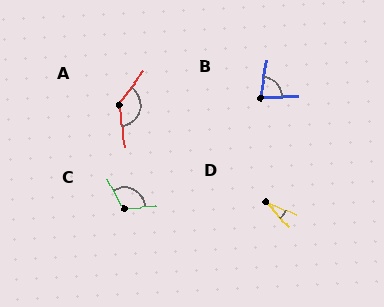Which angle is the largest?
A, at approximately 138 degrees.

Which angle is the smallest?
D, at approximately 26 degrees.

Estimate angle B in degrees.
Approximately 77 degrees.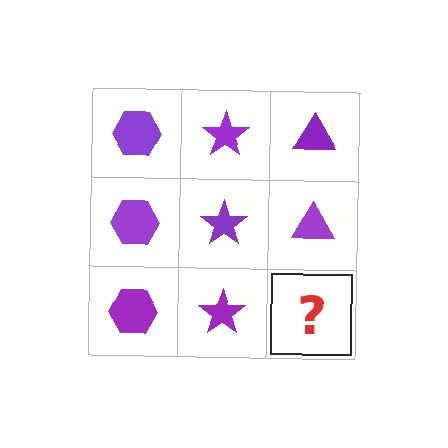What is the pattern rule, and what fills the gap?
The rule is that each column has a consistent shape. The gap should be filled with a purple triangle.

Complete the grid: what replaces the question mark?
The question mark should be replaced with a purple triangle.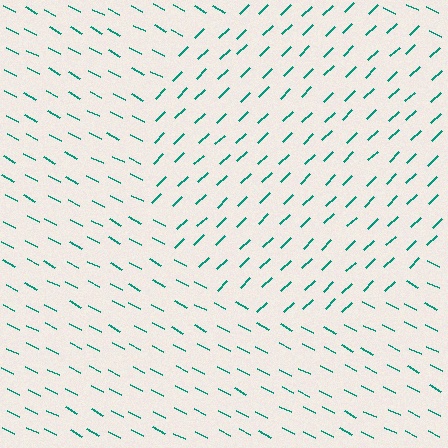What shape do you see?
I see a circle.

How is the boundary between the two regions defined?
The boundary is defined purely by a change in line orientation (approximately 71 degrees difference). All lines are the same color and thickness.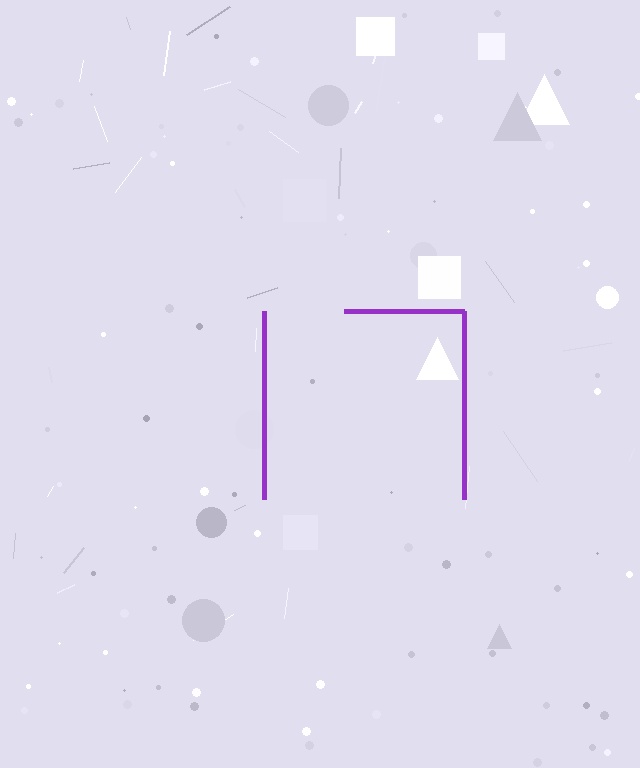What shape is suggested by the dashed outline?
The dashed outline suggests a square.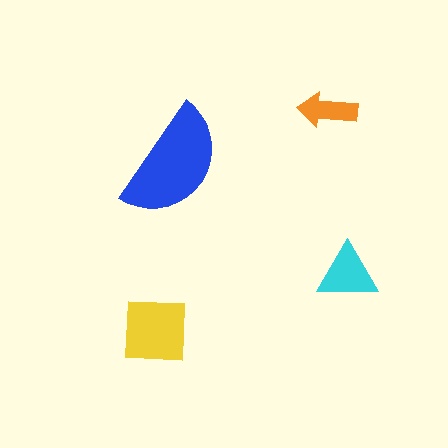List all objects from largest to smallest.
The blue semicircle, the yellow square, the cyan triangle, the orange arrow.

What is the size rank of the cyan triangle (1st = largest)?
3rd.